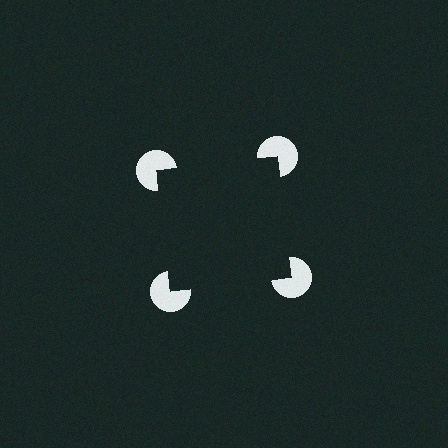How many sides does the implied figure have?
4 sides.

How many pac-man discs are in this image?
There are 4 — one at each vertex of the illusory square.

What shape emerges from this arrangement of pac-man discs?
An illusory square — its edges are inferred from the aligned wedge cuts in the pac-man discs, not physically drawn.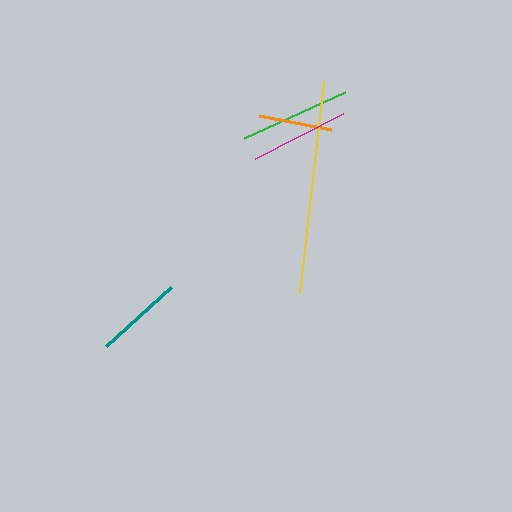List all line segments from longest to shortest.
From longest to shortest: yellow, green, magenta, teal, orange.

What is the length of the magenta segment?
The magenta segment is approximately 99 pixels long.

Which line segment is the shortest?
The orange line is the shortest at approximately 73 pixels.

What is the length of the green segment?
The green segment is approximately 111 pixels long.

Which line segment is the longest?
The yellow line is the longest at approximately 214 pixels.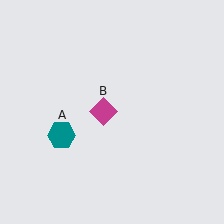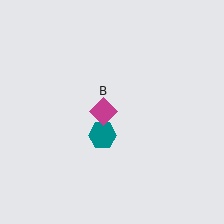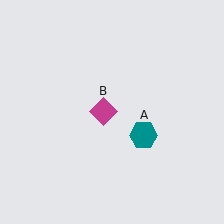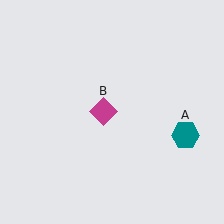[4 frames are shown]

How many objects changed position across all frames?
1 object changed position: teal hexagon (object A).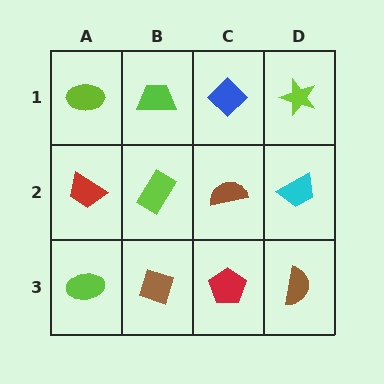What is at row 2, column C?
A brown semicircle.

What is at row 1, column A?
A lime ellipse.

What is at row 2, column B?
A lime rectangle.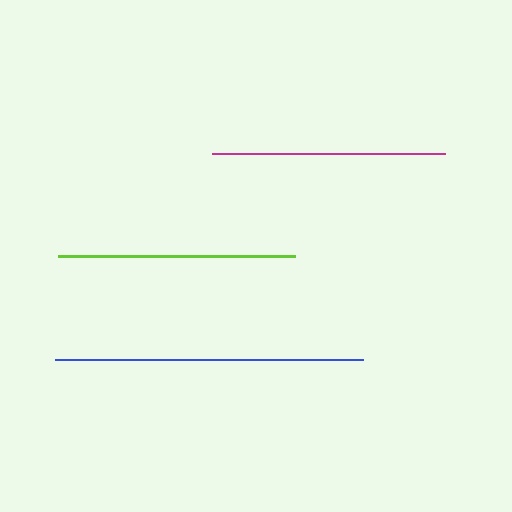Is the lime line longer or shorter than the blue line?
The blue line is longer than the lime line.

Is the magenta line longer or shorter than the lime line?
The lime line is longer than the magenta line.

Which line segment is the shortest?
The magenta line is the shortest at approximately 233 pixels.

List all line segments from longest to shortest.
From longest to shortest: blue, lime, magenta.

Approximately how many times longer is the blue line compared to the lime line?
The blue line is approximately 1.3 times the length of the lime line.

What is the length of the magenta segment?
The magenta segment is approximately 233 pixels long.